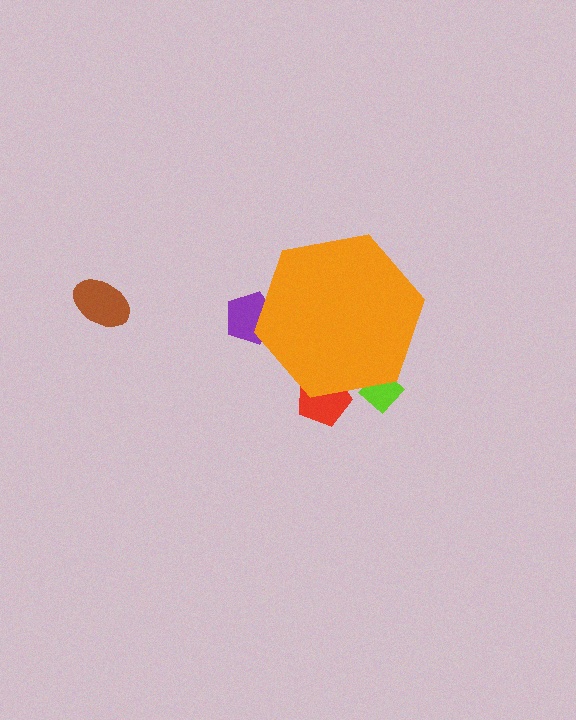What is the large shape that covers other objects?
An orange hexagon.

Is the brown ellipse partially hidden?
No, the brown ellipse is fully visible.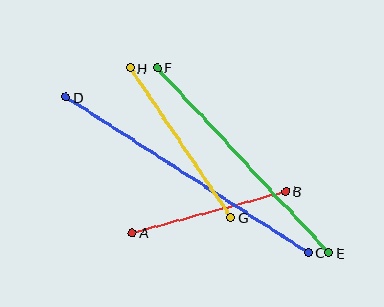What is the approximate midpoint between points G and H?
The midpoint is at approximately (180, 143) pixels.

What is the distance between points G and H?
The distance is approximately 180 pixels.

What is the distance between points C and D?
The distance is approximately 287 pixels.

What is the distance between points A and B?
The distance is approximately 159 pixels.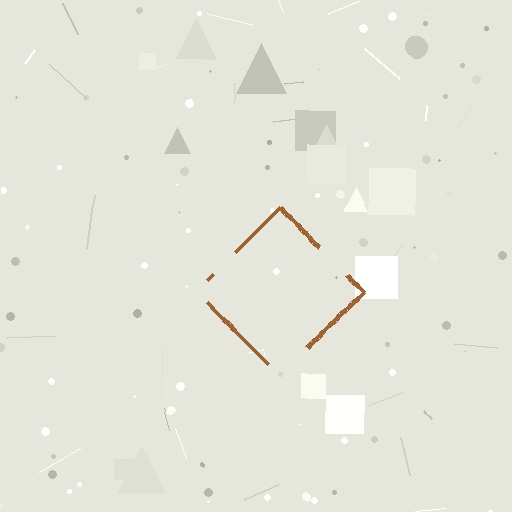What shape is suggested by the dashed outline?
The dashed outline suggests a diamond.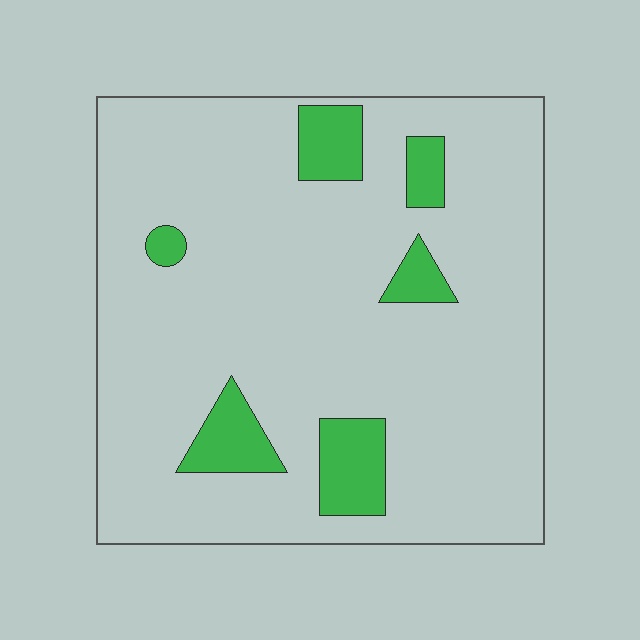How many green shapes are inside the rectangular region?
6.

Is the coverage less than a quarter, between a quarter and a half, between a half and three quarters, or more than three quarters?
Less than a quarter.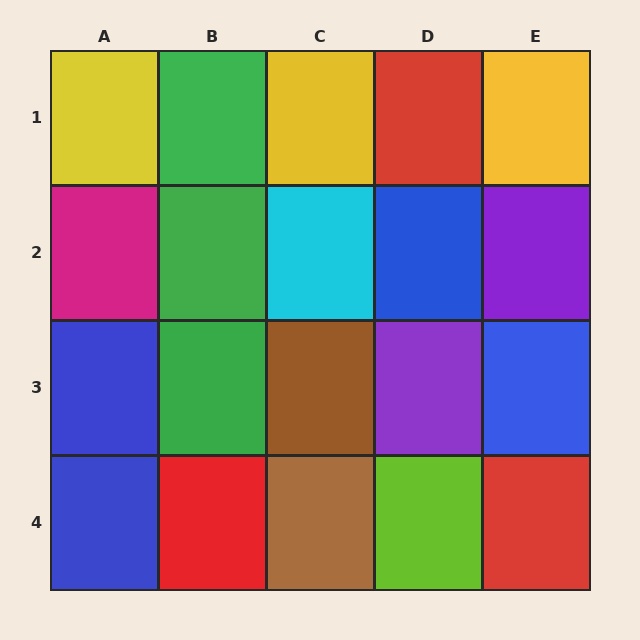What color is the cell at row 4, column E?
Red.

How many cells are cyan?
1 cell is cyan.